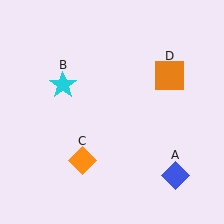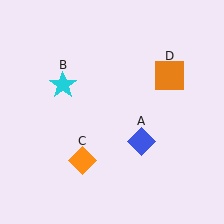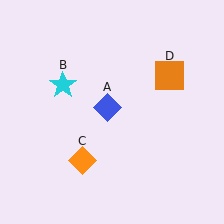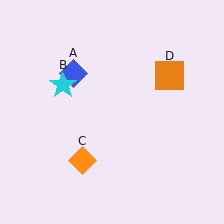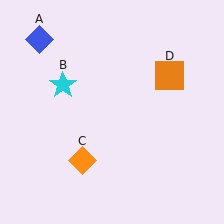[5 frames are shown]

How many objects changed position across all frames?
1 object changed position: blue diamond (object A).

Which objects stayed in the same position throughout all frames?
Cyan star (object B) and orange diamond (object C) and orange square (object D) remained stationary.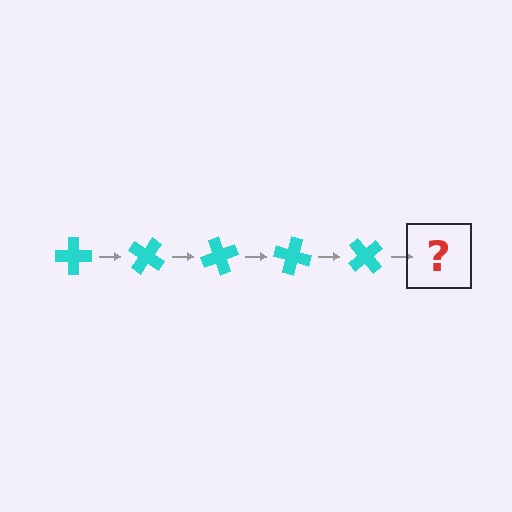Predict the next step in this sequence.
The next step is a cyan cross rotated 175 degrees.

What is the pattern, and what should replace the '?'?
The pattern is that the cross rotates 35 degrees each step. The '?' should be a cyan cross rotated 175 degrees.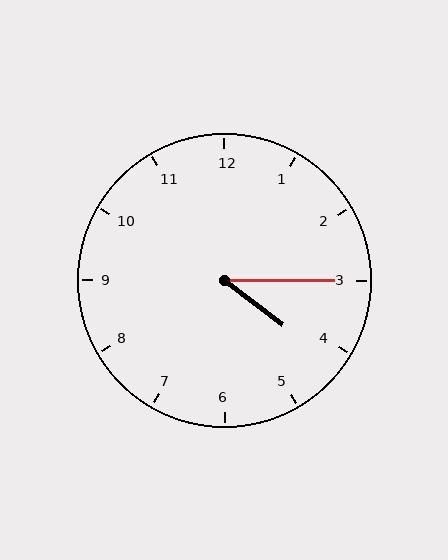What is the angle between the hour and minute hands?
Approximately 38 degrees.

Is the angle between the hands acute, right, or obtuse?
It is acute.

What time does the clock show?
4:15.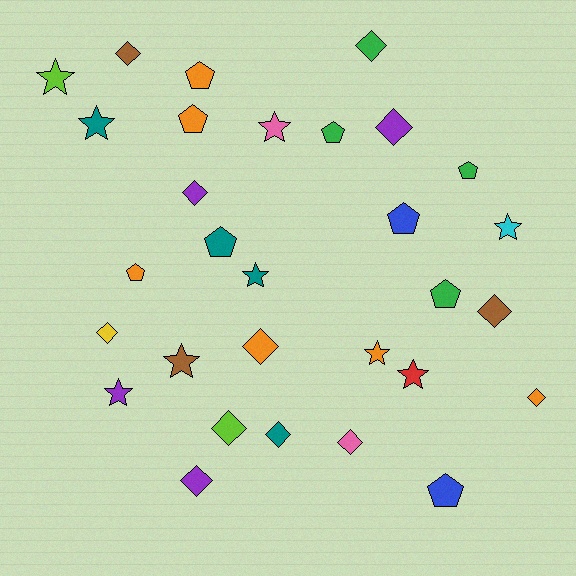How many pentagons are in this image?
There are 9 pentagons.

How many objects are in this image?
There are 30 objects.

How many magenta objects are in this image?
There are no magenta objects.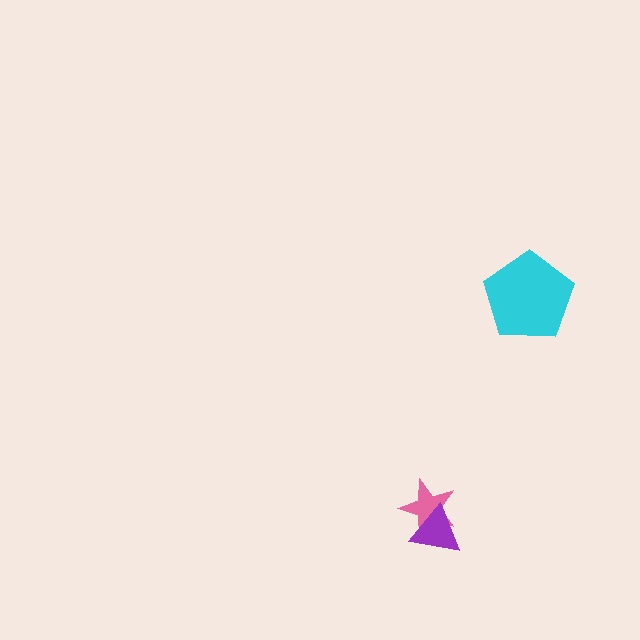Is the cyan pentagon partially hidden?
No, no other shape covers it.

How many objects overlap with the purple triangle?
1 object overlaps with the purple triangle.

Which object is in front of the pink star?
The purple triangle is in front of the pink star.